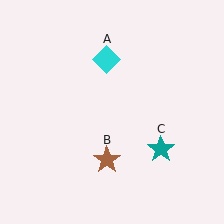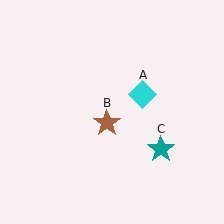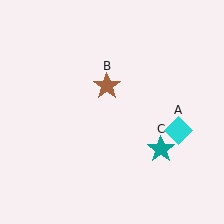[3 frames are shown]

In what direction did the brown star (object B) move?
The brown star (object B) moved up.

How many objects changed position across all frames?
2 objects changed position: cyan diamond (object A), brown star (object B).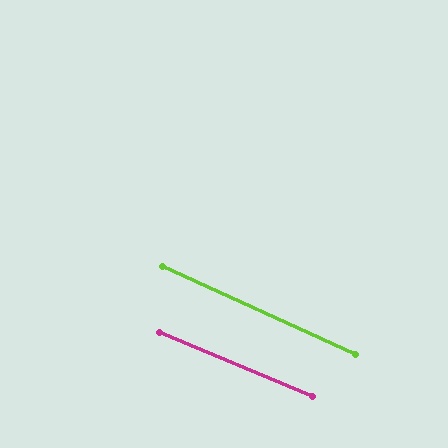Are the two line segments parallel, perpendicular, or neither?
Parallel — their directions differ by only 1.9°.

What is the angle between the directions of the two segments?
Approximately 2 degrees.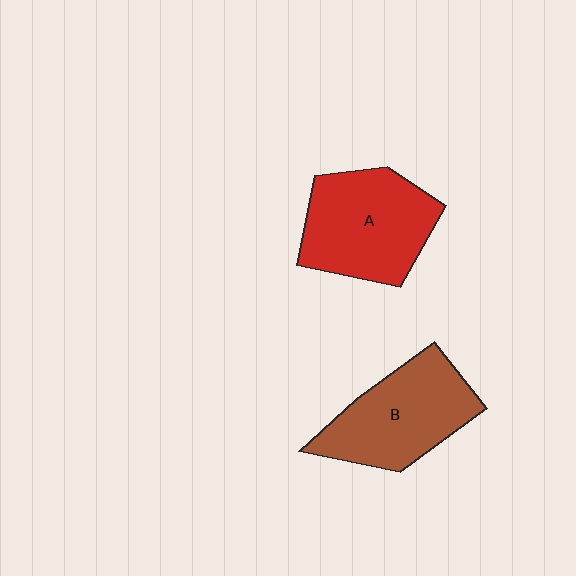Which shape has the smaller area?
Shape B (brown).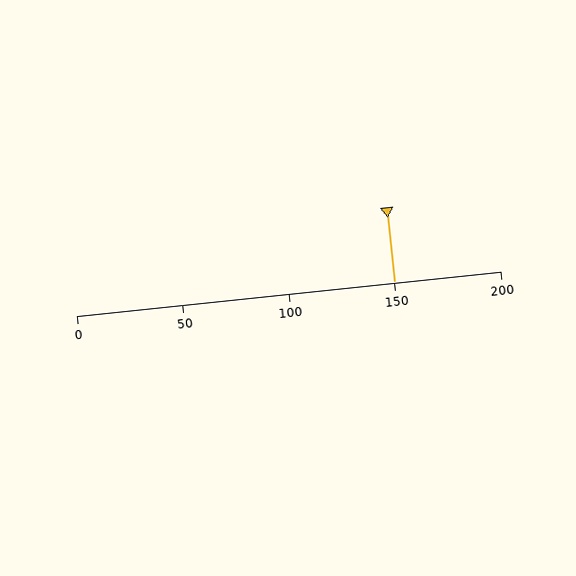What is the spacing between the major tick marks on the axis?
The major ticks are spaced 50 apart.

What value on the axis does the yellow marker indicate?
The marker indicates approximately 150.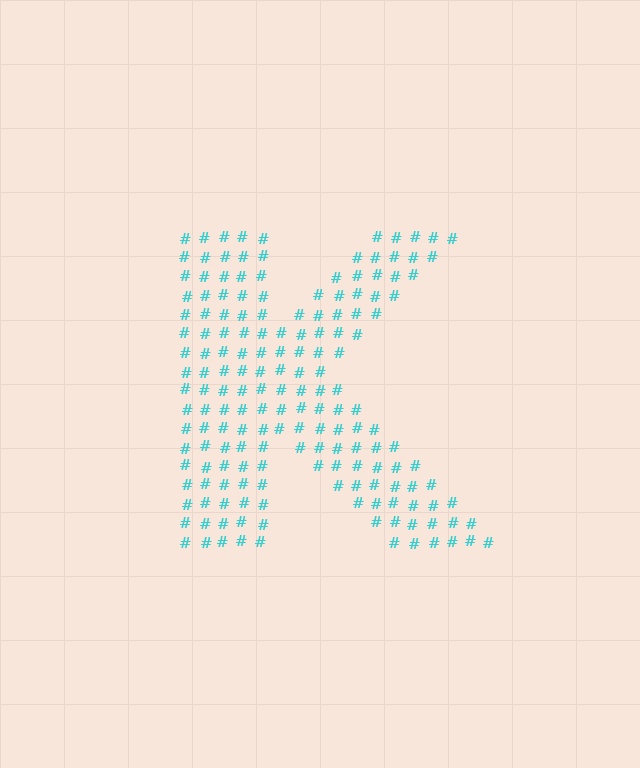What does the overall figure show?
The overall figure shows the letter K.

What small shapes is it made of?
It is made of small hash symbols.